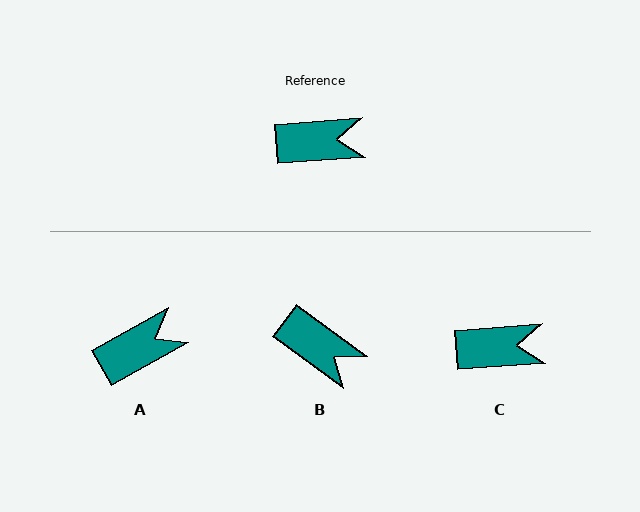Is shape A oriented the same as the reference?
No, it is off by about 25 degrees.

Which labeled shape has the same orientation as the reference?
C.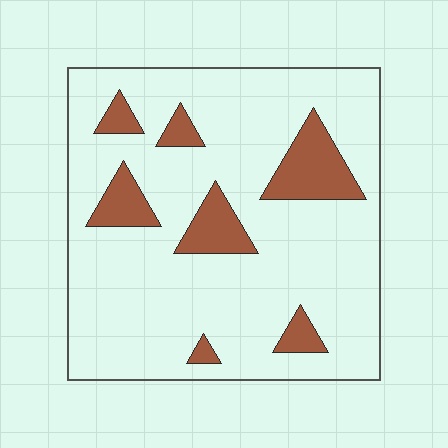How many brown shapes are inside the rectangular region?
7.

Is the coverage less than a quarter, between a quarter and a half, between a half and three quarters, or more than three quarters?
Less than a quarter.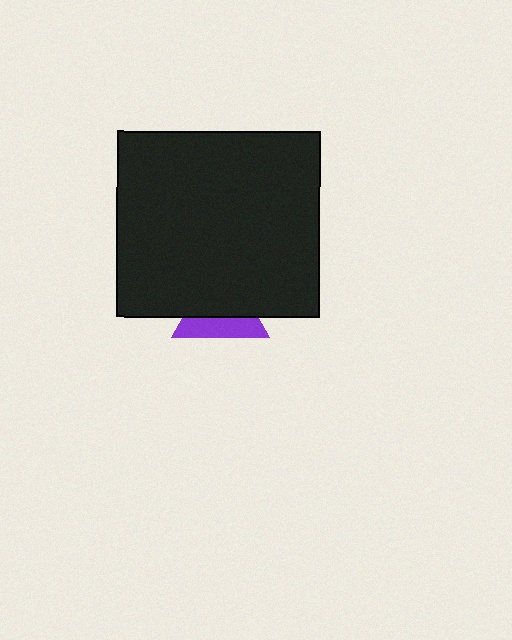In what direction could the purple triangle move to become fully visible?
The purple triangle could move down. That would shift it out from behind the black rectangle entirely.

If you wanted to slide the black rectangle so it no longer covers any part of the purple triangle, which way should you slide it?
Slide it up — that is the most direct way to separate the two shapes.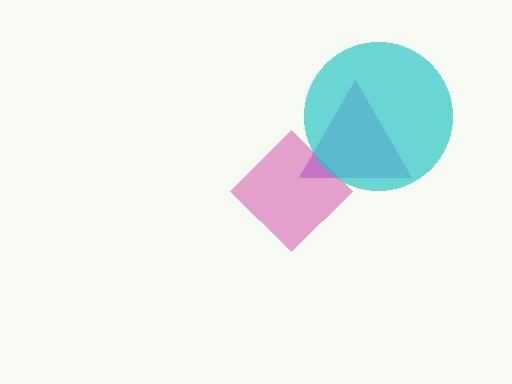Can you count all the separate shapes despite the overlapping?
Yes, there are 3 separate shapes.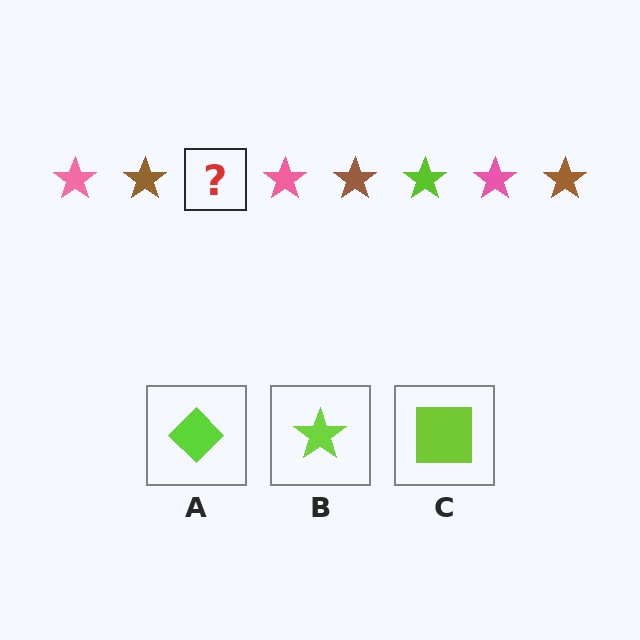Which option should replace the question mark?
Option B.